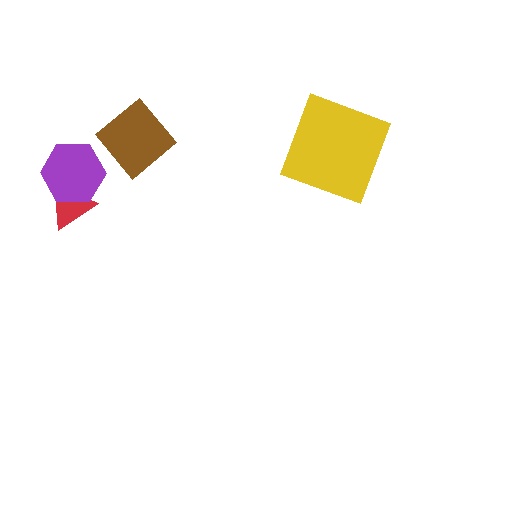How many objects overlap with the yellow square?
0 objects overlap with the yellow square.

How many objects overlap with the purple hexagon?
1 object overlaps with the purple hexagon.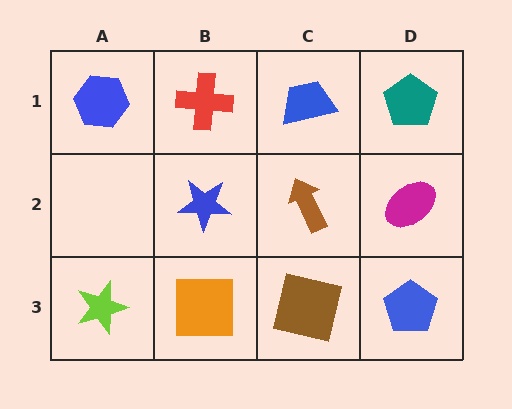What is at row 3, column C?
A brown square.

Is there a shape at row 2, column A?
No, that cell is empty.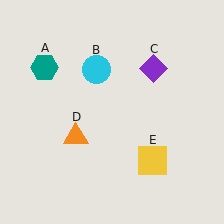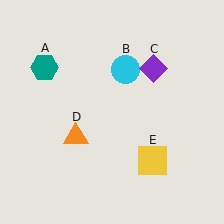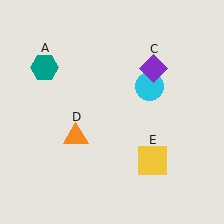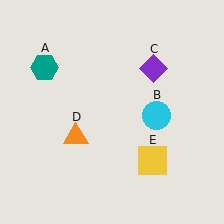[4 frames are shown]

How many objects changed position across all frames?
1 object changed position: cyan circle (object B).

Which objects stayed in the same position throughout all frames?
Teal hexagon (object A) and purple diamond (object C) and orange triangle (object D) and yellow square (object E) remained stationary.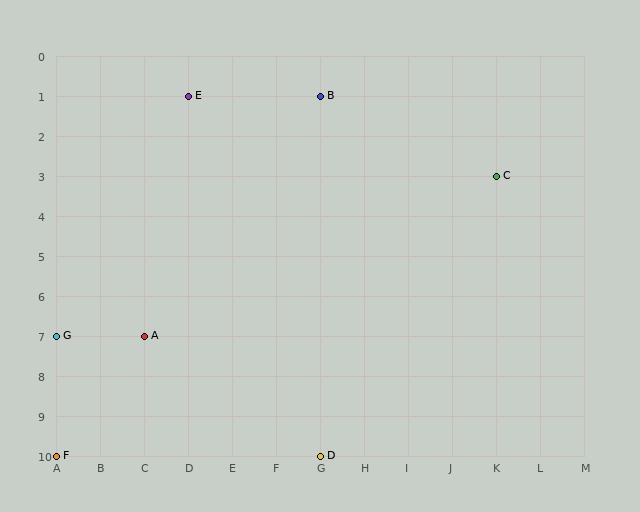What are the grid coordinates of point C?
Point C is at grid coordinates (K, 3).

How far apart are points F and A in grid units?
Points F and A are 2 columns and 3 rows apart (about 3.6 grid units diagonally).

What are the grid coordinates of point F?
Point F is at grid coordinates (A, 10).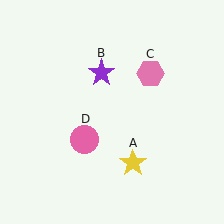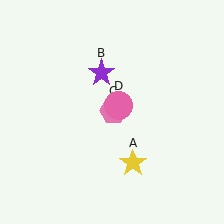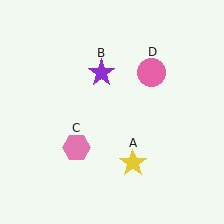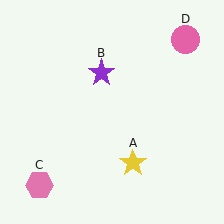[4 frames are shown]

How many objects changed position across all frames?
2 objects changed position: pink hexagon (object C), pink circle (object D).